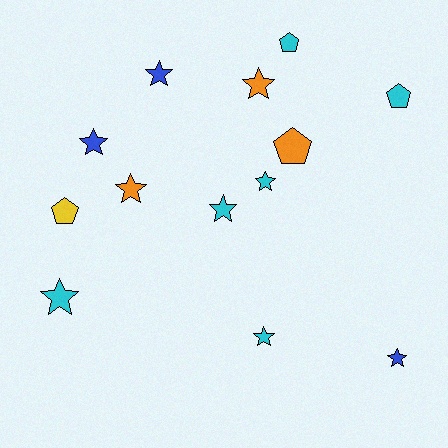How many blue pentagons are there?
There are no blue pentagons.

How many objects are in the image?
There are 13 objects.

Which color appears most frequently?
Cyan, with 6 objects.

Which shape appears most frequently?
Star, with 9 objects.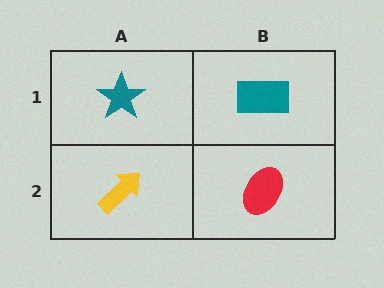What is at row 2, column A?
A yellow arrow.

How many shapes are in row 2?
2 shapes.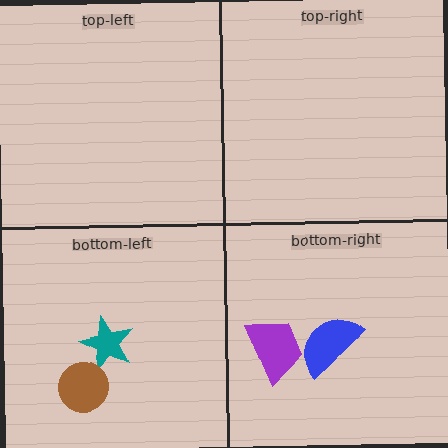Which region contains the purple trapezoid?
The bottom-right region.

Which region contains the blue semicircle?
The bottom-right region.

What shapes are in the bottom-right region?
The blue semicircle, the purple trapezoid.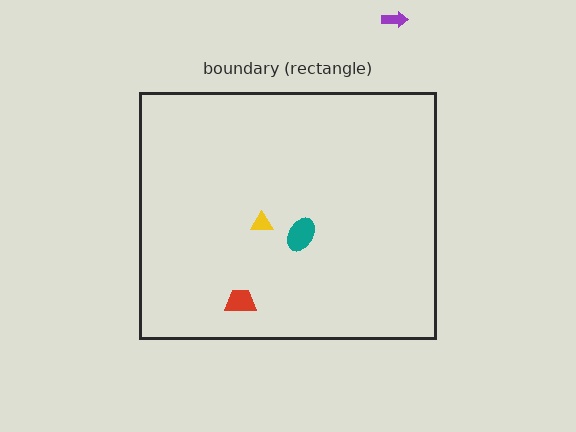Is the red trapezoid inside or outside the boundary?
Inside.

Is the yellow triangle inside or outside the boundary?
Inside.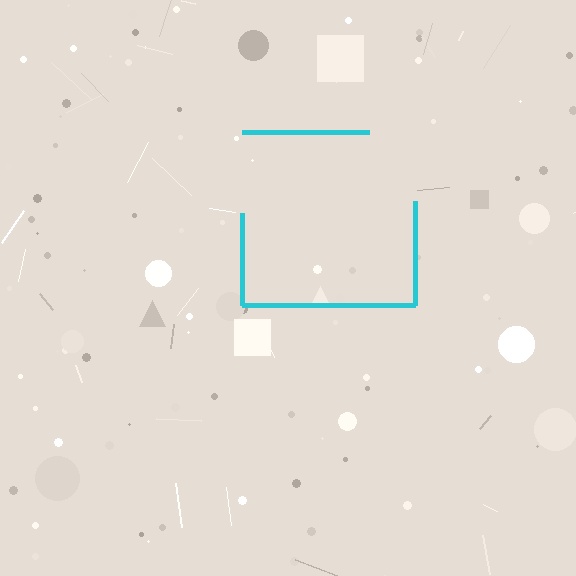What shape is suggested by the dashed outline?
The dashed outline suggests a square.